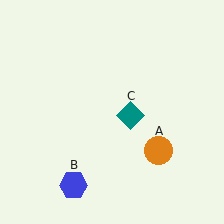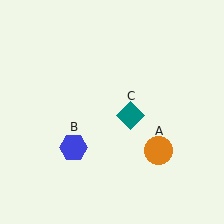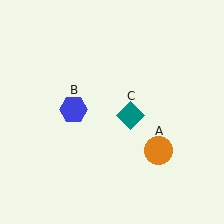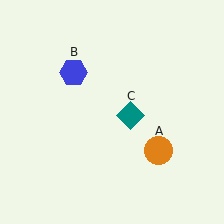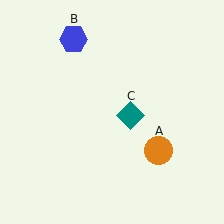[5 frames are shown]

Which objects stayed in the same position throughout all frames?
Orange circle (object A) and teal diamond (object C) remained stationary.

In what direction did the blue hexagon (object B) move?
The blue hexagon (object B) moved up.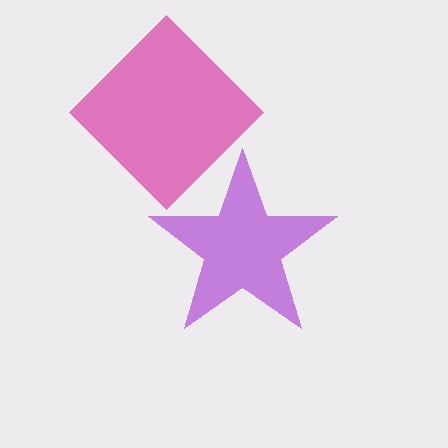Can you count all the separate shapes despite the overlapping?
Yes, there are 2 separate shapes.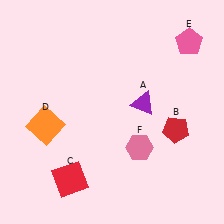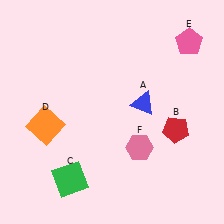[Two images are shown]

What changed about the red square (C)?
In Image 1, C is red. In Image 2, it changed to green.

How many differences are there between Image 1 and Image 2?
There are 2 differences between the two images.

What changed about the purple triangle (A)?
In Image 1, A is purple. In Image 2, it changed to blue.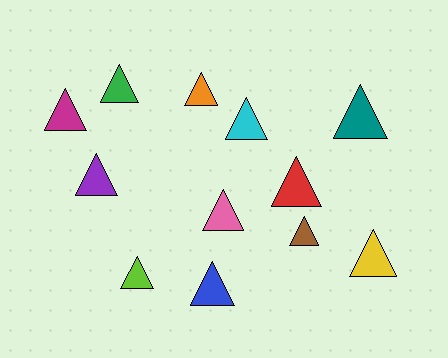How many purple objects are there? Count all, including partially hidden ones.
There is 1 purple object.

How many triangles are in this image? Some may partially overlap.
There are 12 triangles.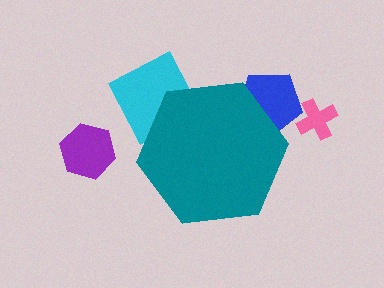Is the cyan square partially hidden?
Yes, the cyan square is partially hidden behind the teal hexagon.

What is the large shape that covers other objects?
A teal hexagon.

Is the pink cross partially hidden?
No, the pink cross is fully visible.